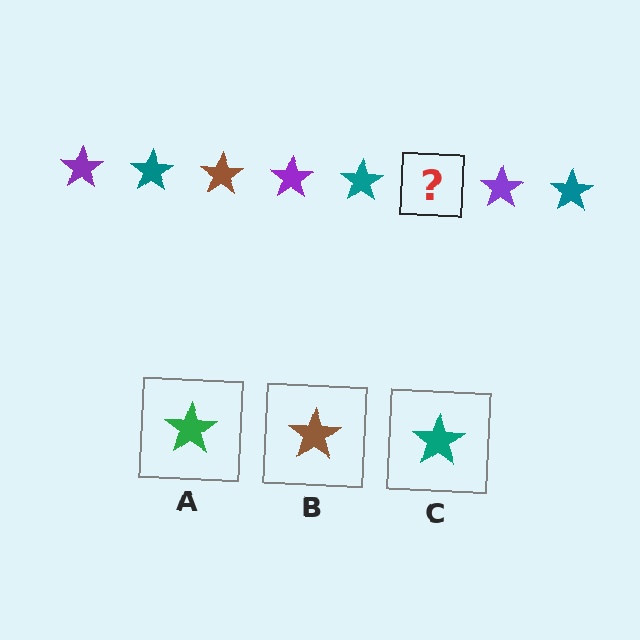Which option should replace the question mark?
Option B.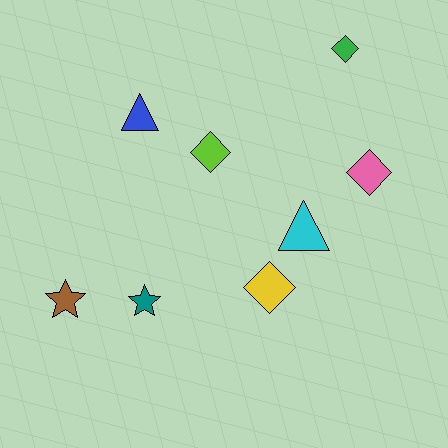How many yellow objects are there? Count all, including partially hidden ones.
There is 1 yellow object.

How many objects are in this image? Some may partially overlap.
There are 8 objects.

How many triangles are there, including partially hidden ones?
There are 2 triangles.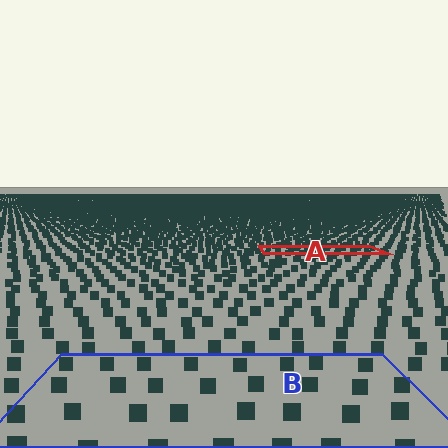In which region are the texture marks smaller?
The texture marks are smaller in region A, because it is farther away.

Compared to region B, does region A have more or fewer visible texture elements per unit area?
Region A has more texture elements per unit area — they are packed more densely because it is farther away.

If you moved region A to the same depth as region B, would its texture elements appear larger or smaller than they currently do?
They would appear larger. At a closer depth, the same texture elements are projected at a bigger on-screen size.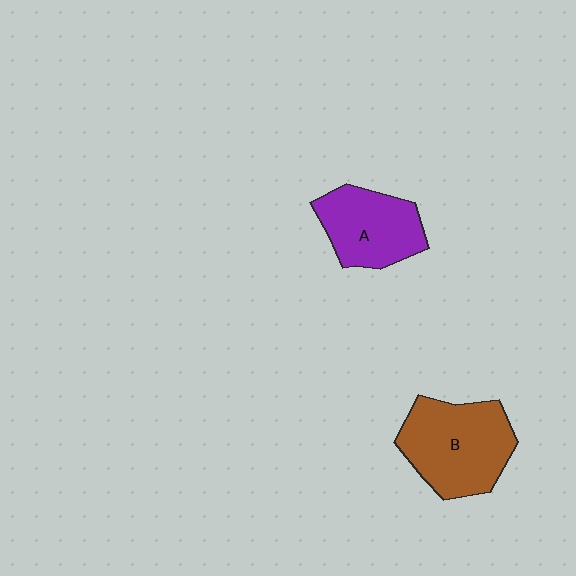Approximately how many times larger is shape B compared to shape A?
Approximately 1.3 times.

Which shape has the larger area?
Shape B (brown).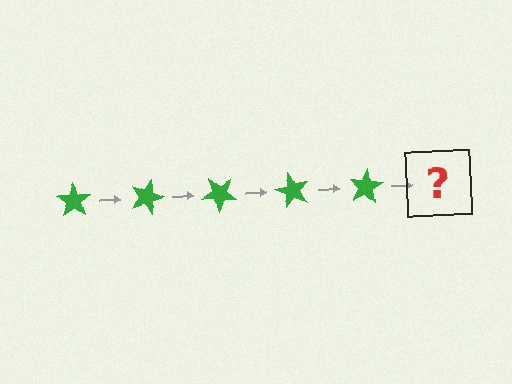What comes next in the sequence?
The next element should be a green star rotated 100 degrees.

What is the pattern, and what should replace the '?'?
The pattern is that the star rotates 20 degrees each step. The '?' should be a green star rotated 100 degrees.